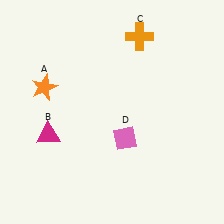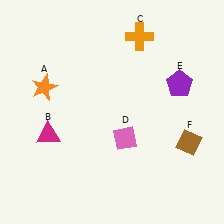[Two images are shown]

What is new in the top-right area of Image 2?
A purple pentagon (E) was added in the top-right area of Image 2.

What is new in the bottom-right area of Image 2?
A brown diamond (F) was added in the bottom-right area of Image 2.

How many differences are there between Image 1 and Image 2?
There are 2 differences between the two images.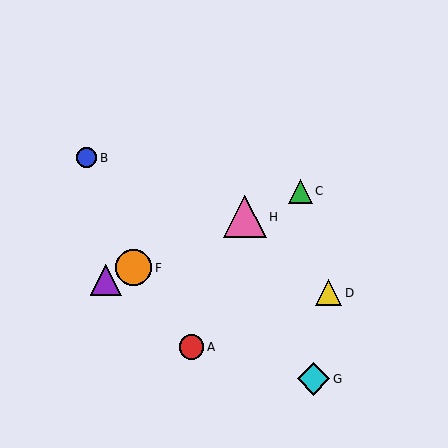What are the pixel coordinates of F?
Object F is at (134, 268).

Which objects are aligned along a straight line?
Objects C, E, F, H are aligned along a straight line.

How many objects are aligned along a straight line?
4 objects (C, E, F, H) are aligned along a straight line.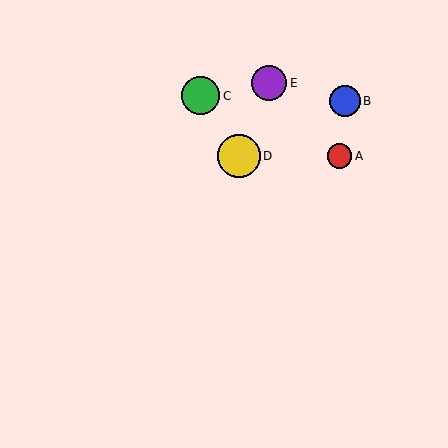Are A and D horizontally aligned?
Yes, both are at y≈156.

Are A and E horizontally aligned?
No, A is at y≈156 and E is at y≈83.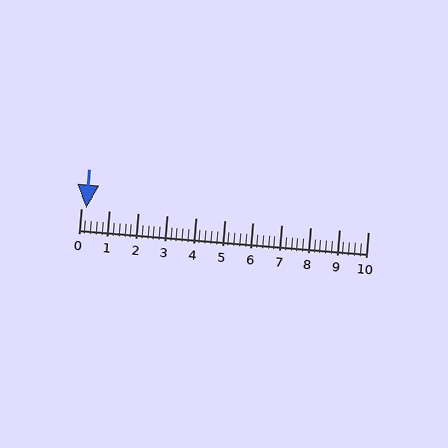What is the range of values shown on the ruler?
The ruler shows values from 0 to 10.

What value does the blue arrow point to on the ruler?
The blue arrow points to approximately 0.2.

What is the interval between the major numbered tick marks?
The major tick marks are spaced 1 units apart.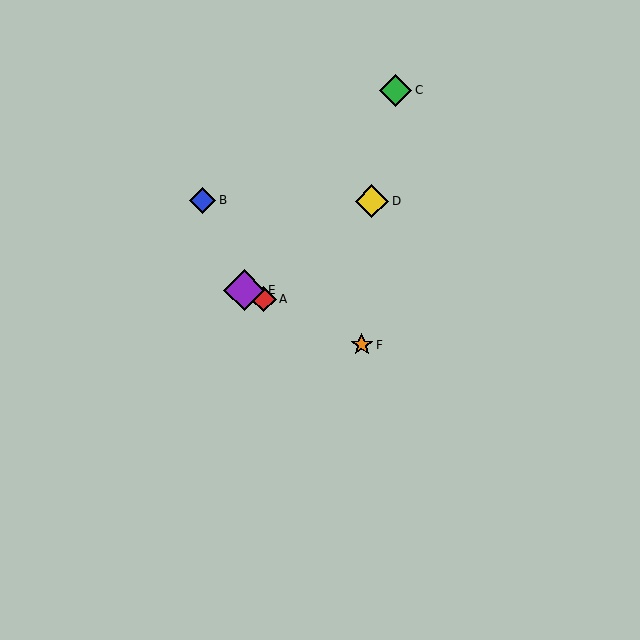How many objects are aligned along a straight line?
3 objects (A, E, F) are aligned along a straight line.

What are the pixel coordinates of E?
Object E is at (244, 290).